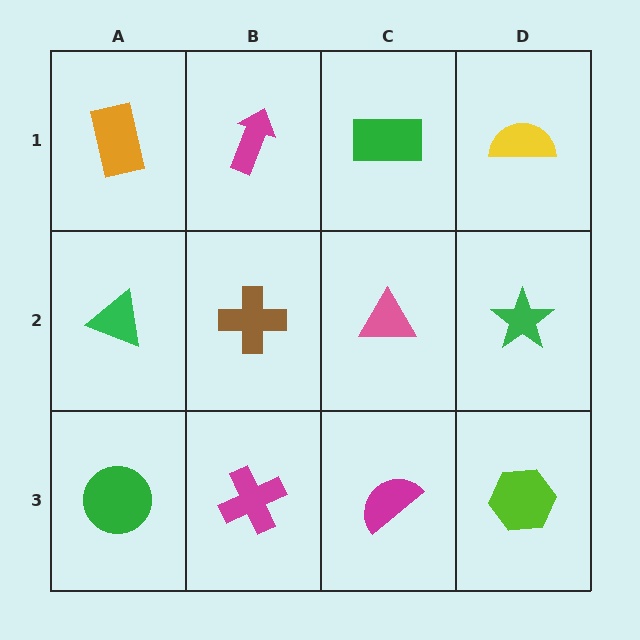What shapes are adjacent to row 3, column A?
A green triangle (row 2, column A), a magenta cross (row 3, column B).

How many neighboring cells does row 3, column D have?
2.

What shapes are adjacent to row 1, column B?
A brown cross (row 2, column B), an orange rectangle (row 1, column A), a green rectangle (row 1, column C).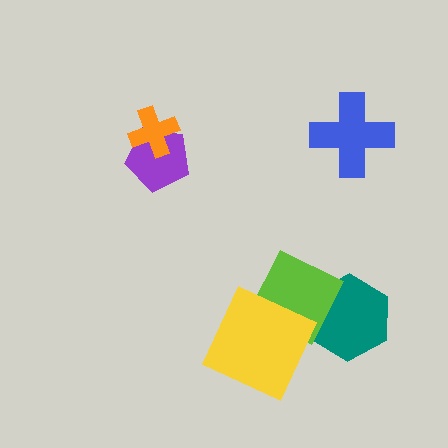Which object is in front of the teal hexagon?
The lime diamond is in front of the teal hexagon.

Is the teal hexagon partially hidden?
Yes, it is partially covered by another shape.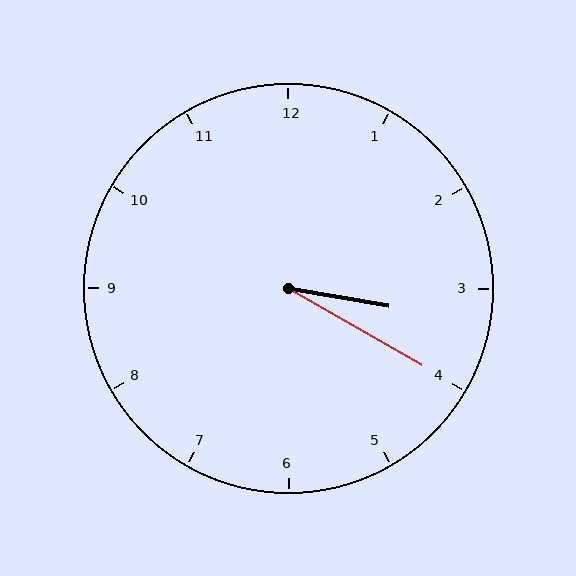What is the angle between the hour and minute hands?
Approximately 20 degrees.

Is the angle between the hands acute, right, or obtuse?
It is acute.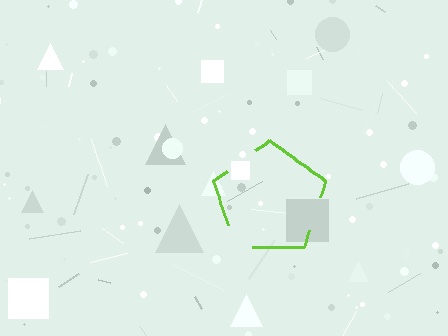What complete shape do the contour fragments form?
The contour fragments form a pentagon.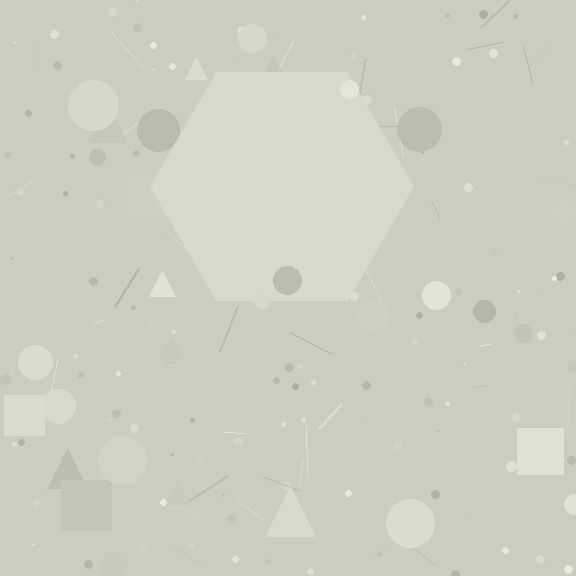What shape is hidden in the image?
A hexagon is hidden in the image.